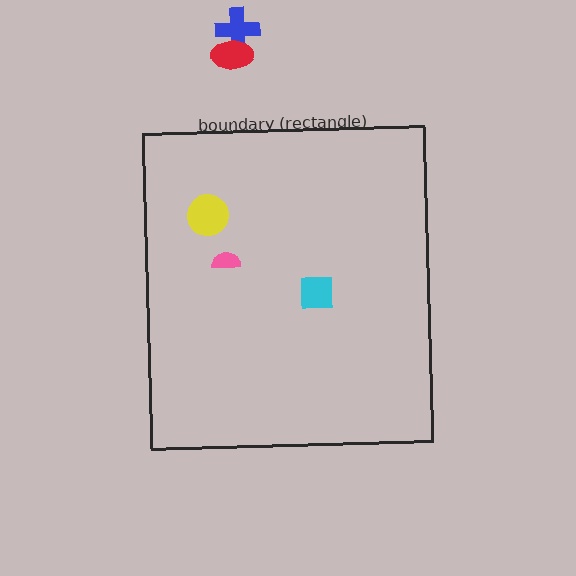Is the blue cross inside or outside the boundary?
Outside.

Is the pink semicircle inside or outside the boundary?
Inside.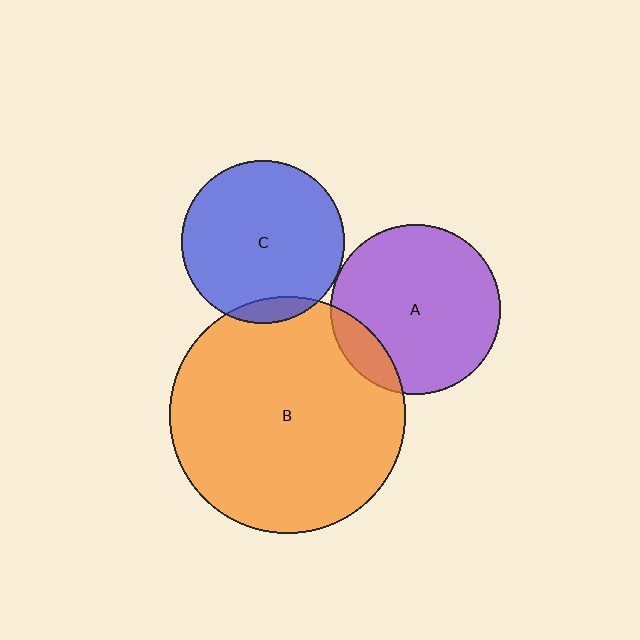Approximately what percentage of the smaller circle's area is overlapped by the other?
Approximately 15%.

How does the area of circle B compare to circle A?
Approximately 1.9 times.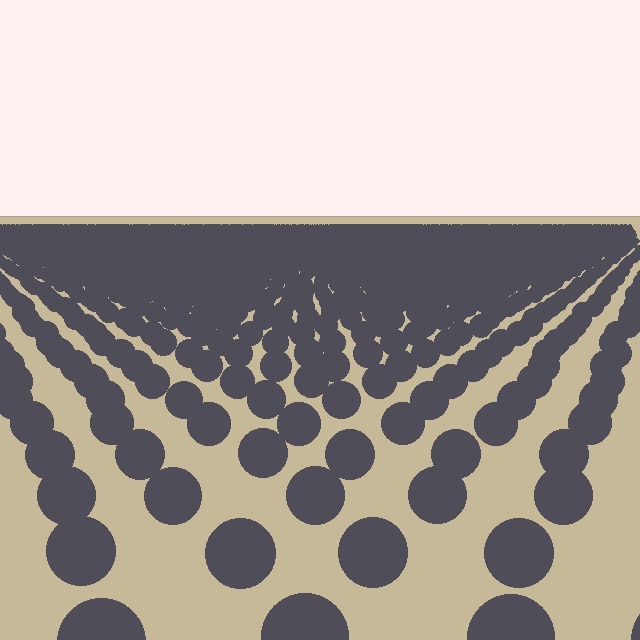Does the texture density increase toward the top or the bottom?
Density increases toward the top.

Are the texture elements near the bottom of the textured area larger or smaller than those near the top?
Larger. Near the bottom, elements are closer to the viewer and appear at a bigger on-screen size.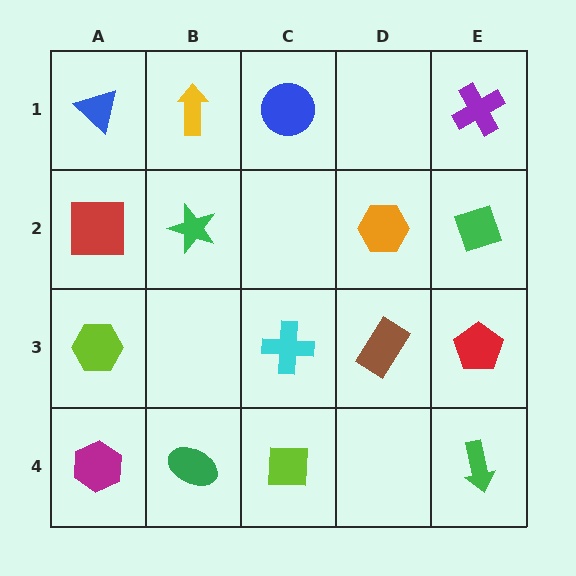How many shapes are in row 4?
4 shapes.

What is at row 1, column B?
A yellow arrow.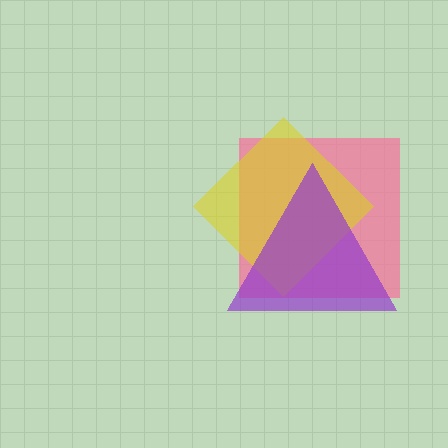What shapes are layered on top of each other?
The layered shapes are: a pink square, a yellow diamond, a purple triangle.